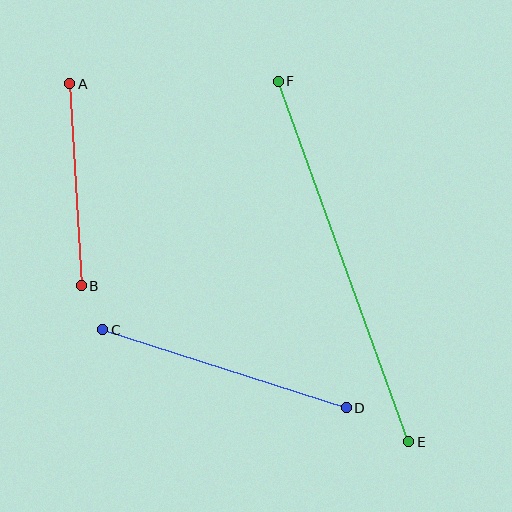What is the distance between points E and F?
The distance is approximately 383 pixels.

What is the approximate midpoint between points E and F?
The midpoint is at approximately (344, 261) pixels.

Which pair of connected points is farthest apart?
Points E and F are farthest apart.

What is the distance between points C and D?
The distance is approximately 256 pixels.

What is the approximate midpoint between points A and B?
The midpoint is at approximately (75, 185) pixels.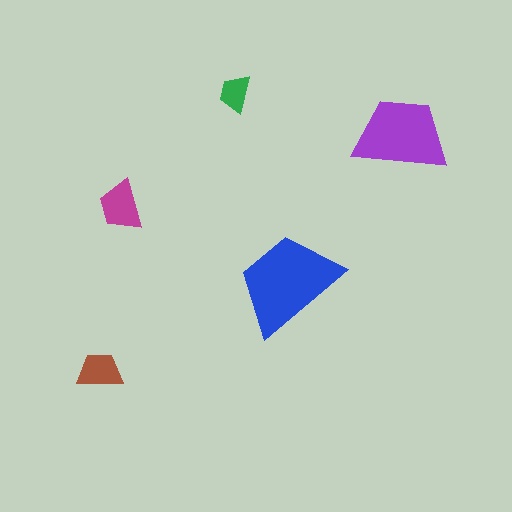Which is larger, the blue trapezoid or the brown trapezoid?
The blue one.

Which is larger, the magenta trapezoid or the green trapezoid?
The magenta one.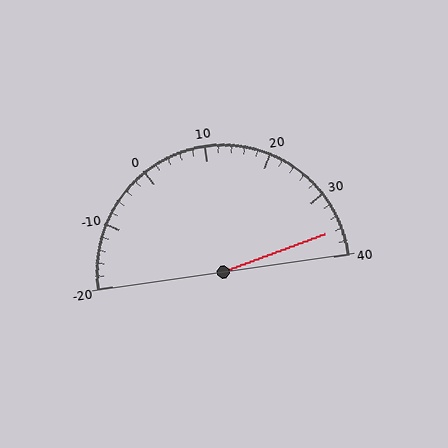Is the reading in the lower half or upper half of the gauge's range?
The reading is in the upper half of the range (-20 to 40).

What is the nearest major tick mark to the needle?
The nearest major tick mark is 40.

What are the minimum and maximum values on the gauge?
The gauge ranges from -20 to 40.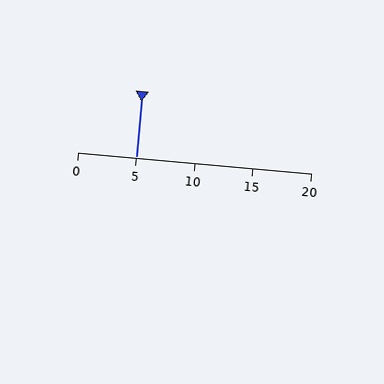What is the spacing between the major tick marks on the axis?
The major ticks are spaced 5 apart.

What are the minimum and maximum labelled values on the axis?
The axis runs from 0 to 20.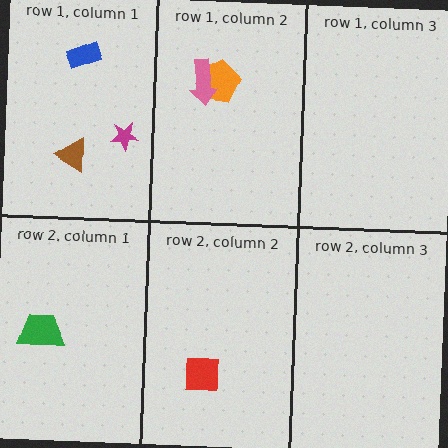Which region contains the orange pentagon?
The row 1, column 2 region.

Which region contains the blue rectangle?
The row 1, column 1 region.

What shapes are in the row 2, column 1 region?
The green trapezoid.